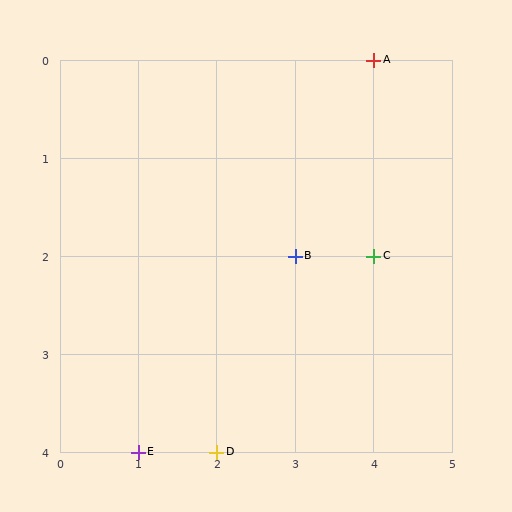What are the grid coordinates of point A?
Point A is at grid coordinates (4, 0).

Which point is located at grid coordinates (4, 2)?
Point C is at (4, 2).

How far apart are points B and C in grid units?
Points B and C are 1 column apart.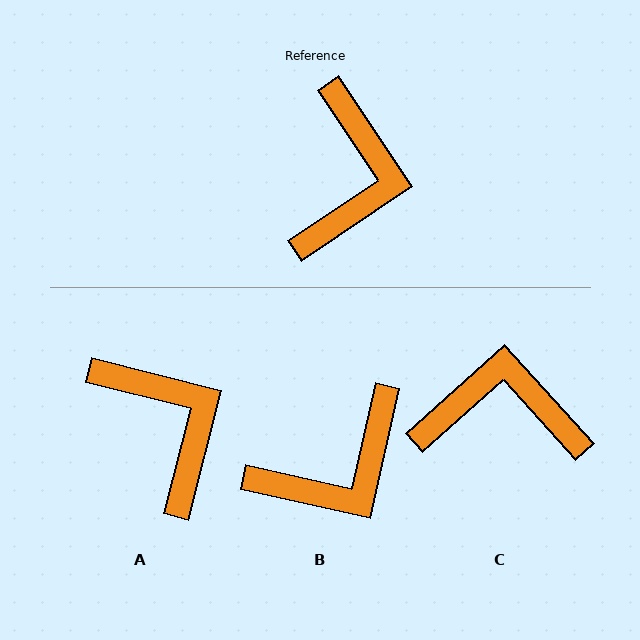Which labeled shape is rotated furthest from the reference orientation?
C, about 98 degrees away.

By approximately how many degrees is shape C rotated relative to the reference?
Approximately 98 degrees counter-clockwise.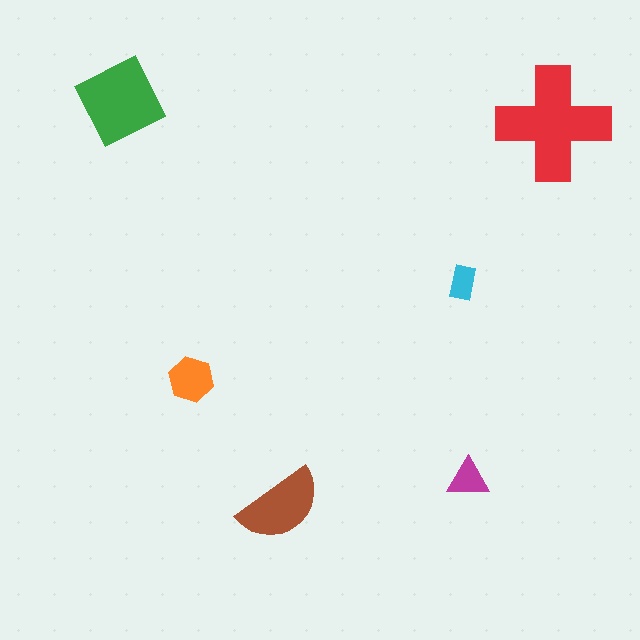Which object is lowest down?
The brown semicircle is bottommost.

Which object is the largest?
The red cross.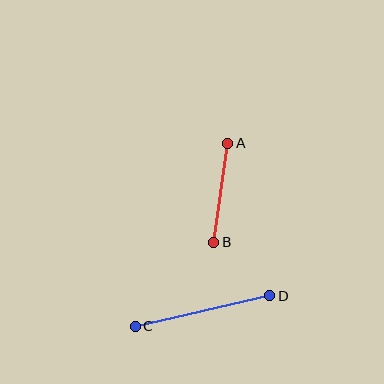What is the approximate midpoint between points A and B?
The midpoint is at approximately (221, 193) pixels.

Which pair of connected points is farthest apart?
Points C and D are farthest apart.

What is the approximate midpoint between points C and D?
The midpoint is at approximately (202, 311) pixels.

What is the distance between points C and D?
The distance is approximately 138 pixels.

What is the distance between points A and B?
The distance is approximately 100 pixels.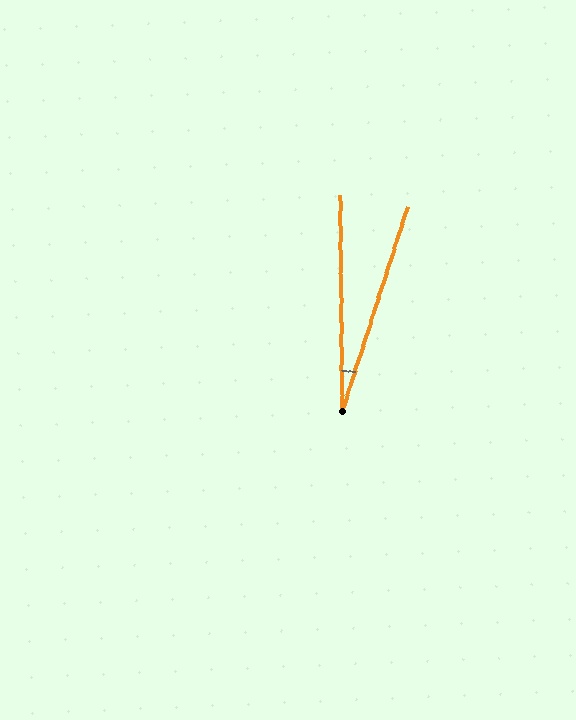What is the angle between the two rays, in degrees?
Approximately 18 degrees.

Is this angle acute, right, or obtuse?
It is acute.